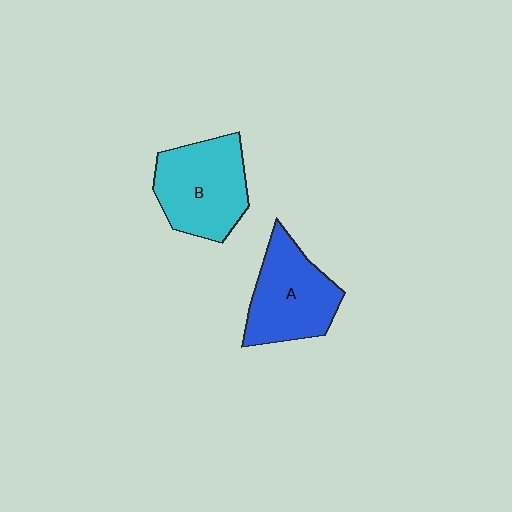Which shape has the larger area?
Shape B (cyan).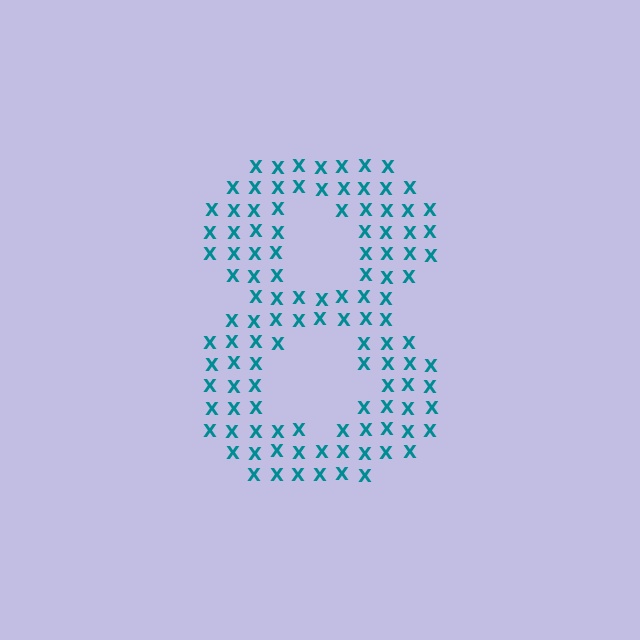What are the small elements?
The small elements are letter X's.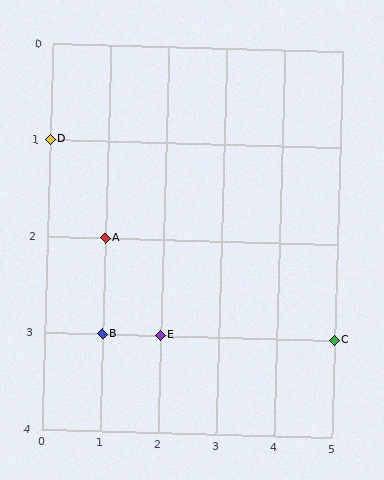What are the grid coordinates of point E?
Point E is at grid coordinates (2, 3).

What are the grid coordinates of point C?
Point C is at grid coordinates (5, 3).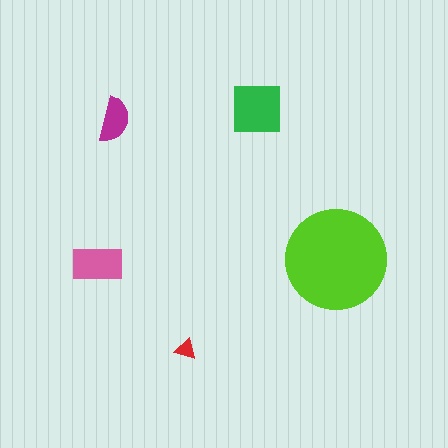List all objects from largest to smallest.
The lime circle, the green square, the pink rectangle, the magenta semicircle, the red triangle.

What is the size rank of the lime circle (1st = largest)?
1st.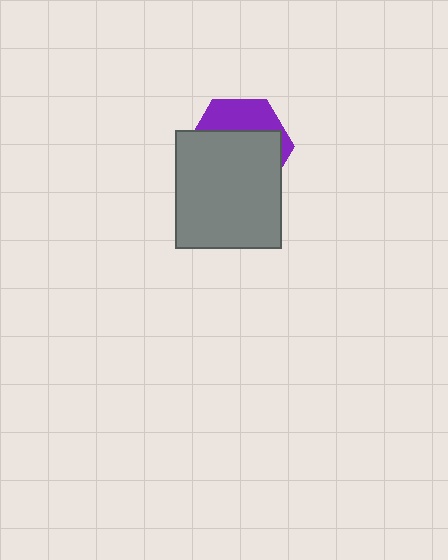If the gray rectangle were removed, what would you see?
You would see the complete purple hexagon.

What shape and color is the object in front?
The object in front is a gray rectangle.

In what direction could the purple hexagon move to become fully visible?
The purple hexagon could move up. That would shift it out from behind the gray rectangle entirely.